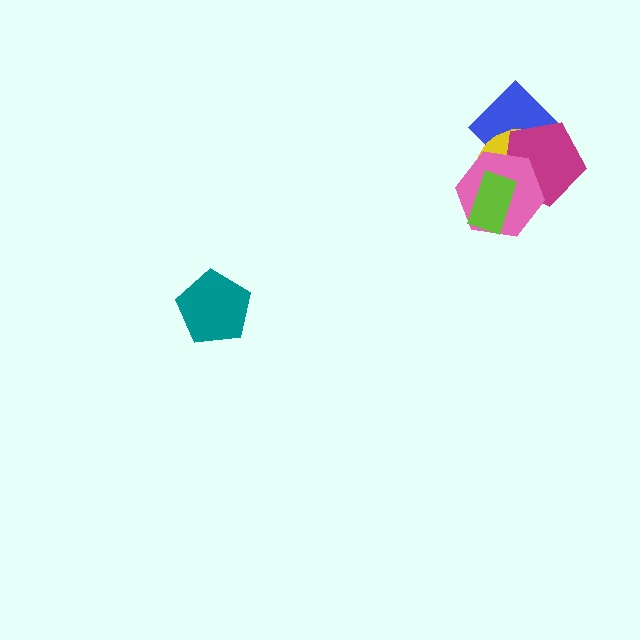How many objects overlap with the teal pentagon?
0 objects overlap with the teal pentagon.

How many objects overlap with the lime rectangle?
3 objects overlap with the lime rectangle.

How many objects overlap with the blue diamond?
3 objects overlap with the blue diamond.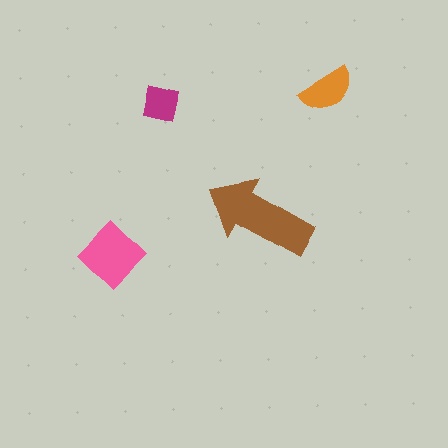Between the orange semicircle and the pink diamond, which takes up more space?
The pink diamond.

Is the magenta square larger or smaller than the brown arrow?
Smaller.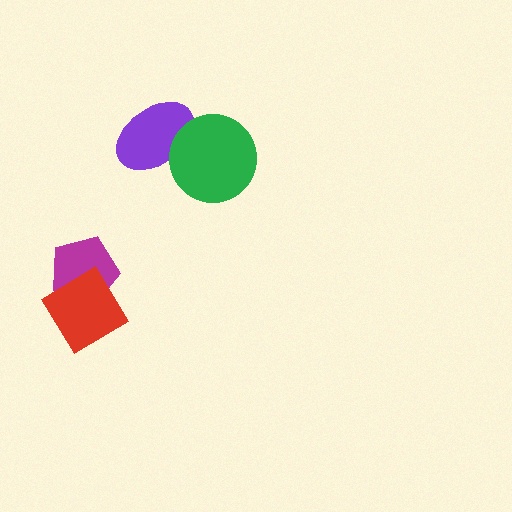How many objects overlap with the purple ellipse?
1 object overlaps with the purple ellipse.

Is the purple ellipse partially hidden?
Yes, it is partially covered by another shape.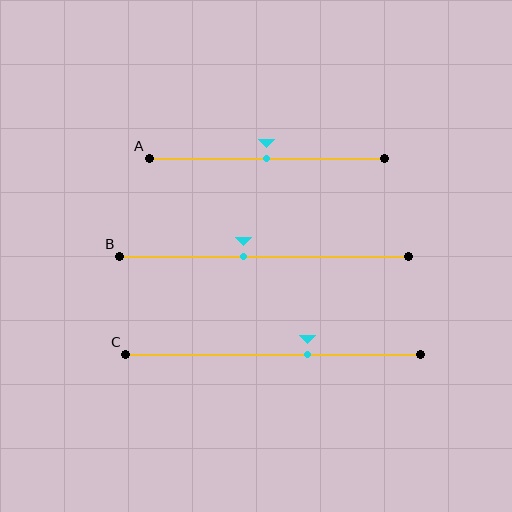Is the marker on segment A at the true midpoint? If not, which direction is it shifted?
Yes, the marker on segment A is at the true midpoint.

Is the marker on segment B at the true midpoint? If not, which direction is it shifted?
No, the marker on segment B is shifted to the left by about 7% of the segment length.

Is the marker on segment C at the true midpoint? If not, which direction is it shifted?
No, the marker on segment C is shifted to the right by about 12% of the segment length.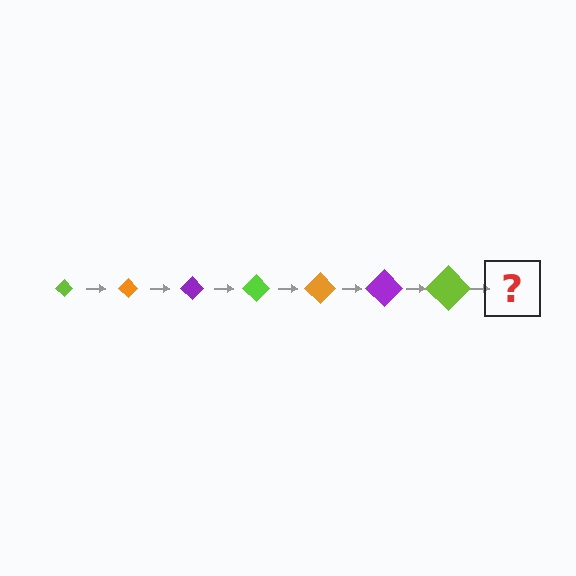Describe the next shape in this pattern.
It should be an orange diamond, larger than the previous one.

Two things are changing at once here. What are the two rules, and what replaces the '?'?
The two rules are that the diamond grows larger each step and the color cycles through lime, orange, and purple. The '?' should be an orange diamond, larger than the previous one.